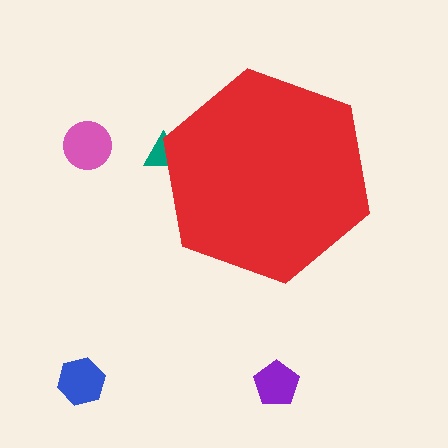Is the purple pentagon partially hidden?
No, the purple pentagon is fully visible.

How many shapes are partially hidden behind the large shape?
1 shape is partially hidden.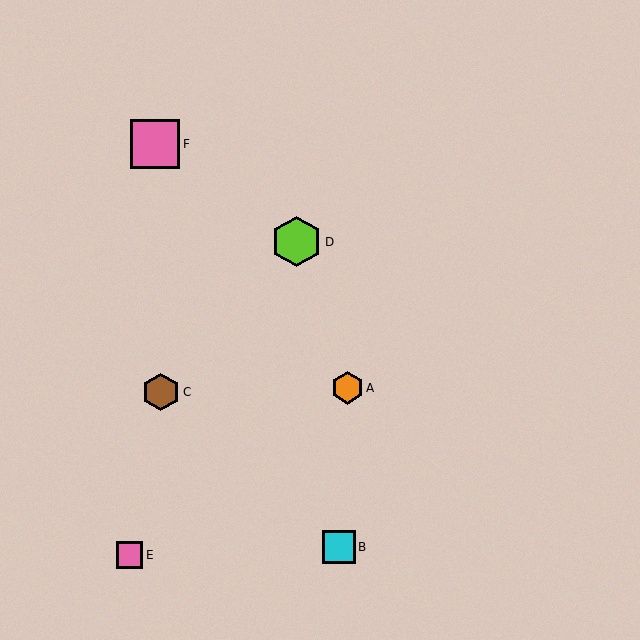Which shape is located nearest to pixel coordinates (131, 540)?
The pink square (labeled E) at (130, 555) is nearest to that location.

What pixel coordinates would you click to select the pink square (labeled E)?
Click at (130, 555) to select the pink square E.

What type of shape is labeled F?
Shape F is a pink square.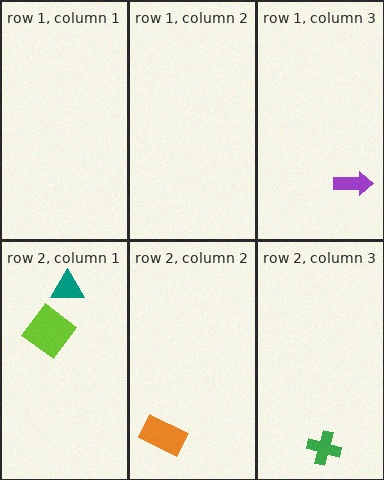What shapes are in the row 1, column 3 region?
The purple arrow.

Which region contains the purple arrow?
The row 1, column 3 region.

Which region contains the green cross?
The row 2, column 3 region.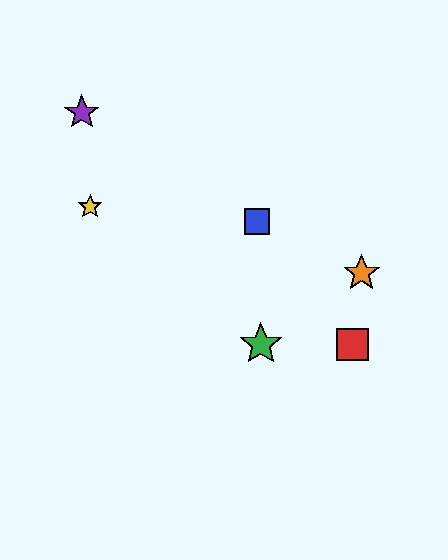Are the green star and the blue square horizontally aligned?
No, the green star is at y≈344 and the blue square is at y≈222.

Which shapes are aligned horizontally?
The red square, the green star are aligned horizontally.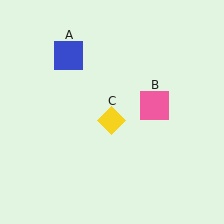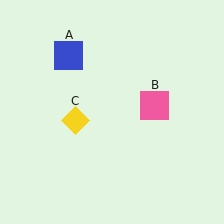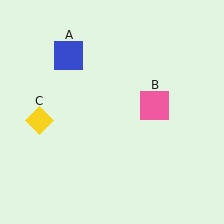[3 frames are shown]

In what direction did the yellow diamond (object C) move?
The yellow diamond (object C) moved left.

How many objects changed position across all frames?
1 object changed position: yellow diamond (object C).